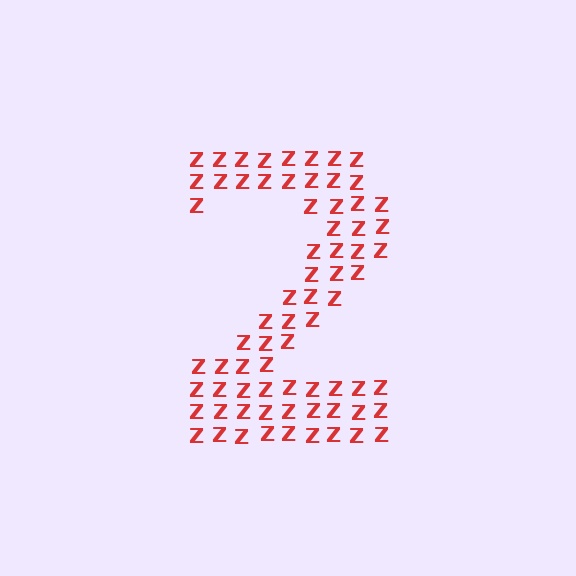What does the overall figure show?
The overall figure shows the digit 2.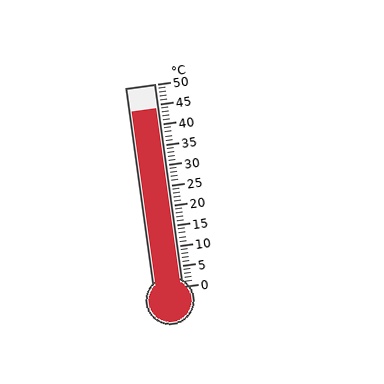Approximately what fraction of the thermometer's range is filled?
The thermometer is filled to approximately 90% of its range.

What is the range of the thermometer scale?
The thermometer scale ranges from 0°C to 50°C.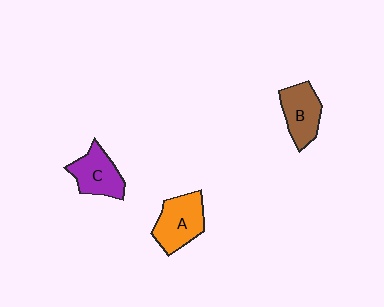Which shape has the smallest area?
Shape C (purple).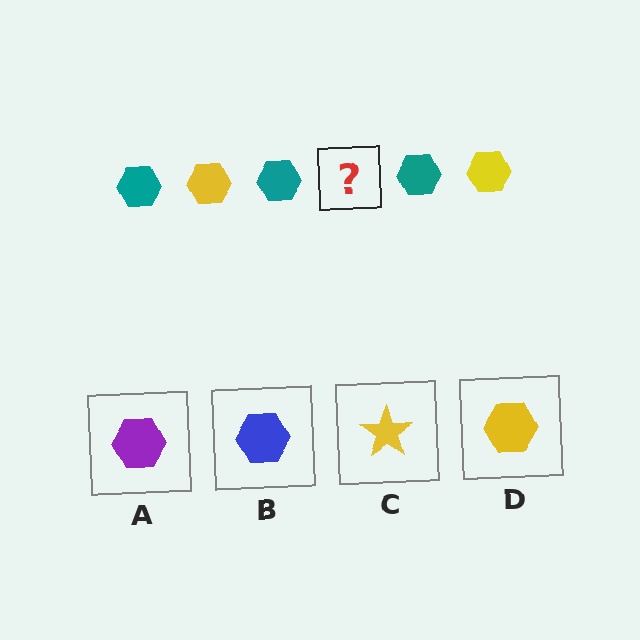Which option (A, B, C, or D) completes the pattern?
D.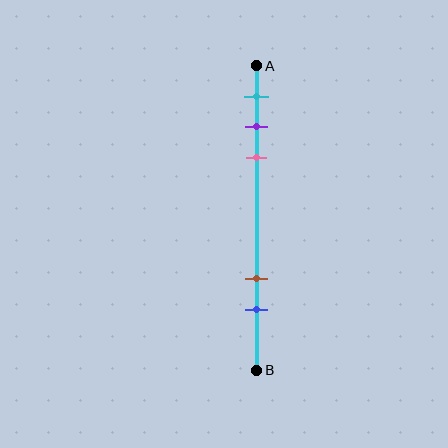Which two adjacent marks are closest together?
The purple and pink marks are the closest adjacent pair.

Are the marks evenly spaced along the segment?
No, the marks are not evenly spaced.